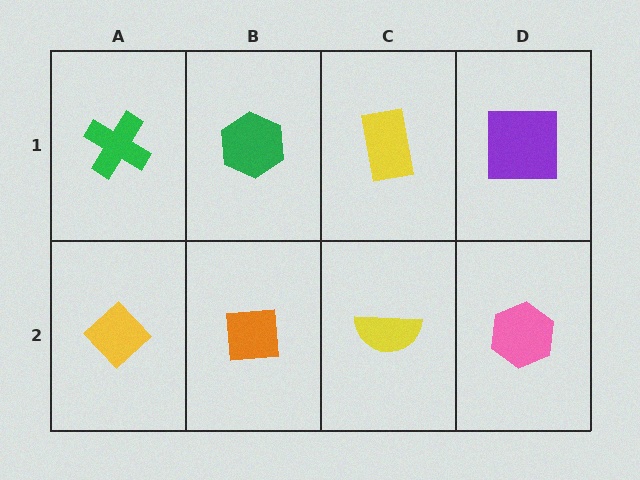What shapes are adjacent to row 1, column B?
An orange square (row 2, column B), a green cross (row 1, column A), a yellow rectangle (row 1, column C).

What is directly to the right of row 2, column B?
A yellow semicircle.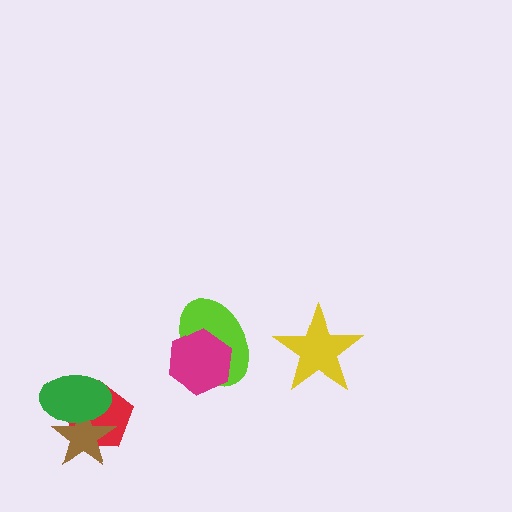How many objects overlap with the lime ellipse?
1 object overlaps with the lime ellipse.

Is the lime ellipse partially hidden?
Yes, it is partially covered by another shape.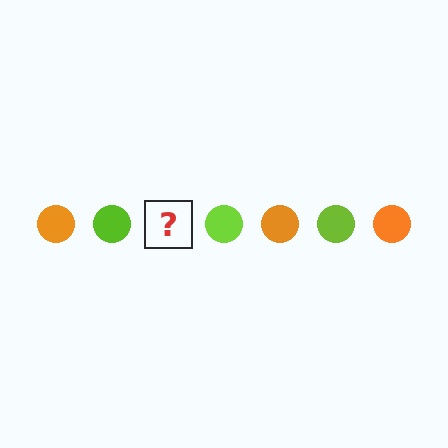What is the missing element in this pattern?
The missing element is an orange circle.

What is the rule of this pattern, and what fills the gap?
The rule is that the pattern cycles through orange, lime circles. The gap should be filled with an orange circle.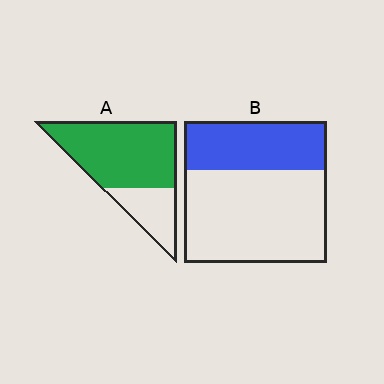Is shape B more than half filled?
No.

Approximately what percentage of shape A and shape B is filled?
A is approximately 70% and B is approximately 35%.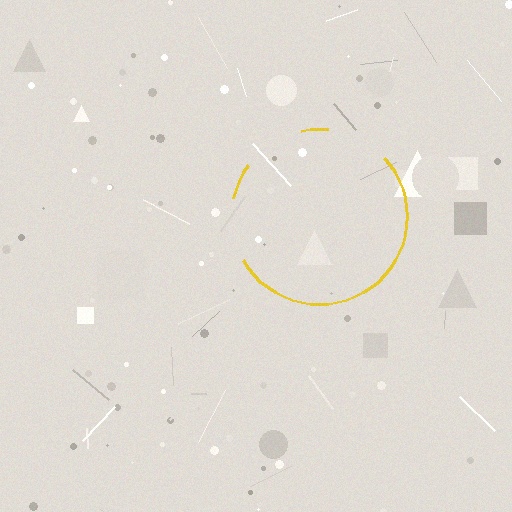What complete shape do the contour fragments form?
The contour fragments form a circle.